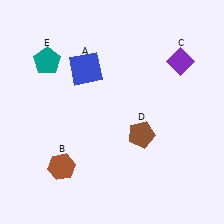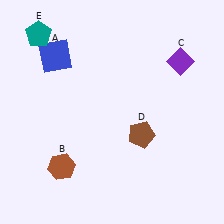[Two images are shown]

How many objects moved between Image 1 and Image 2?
2 objects moved between the two images.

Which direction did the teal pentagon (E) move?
The teal pentagon (E) moved up.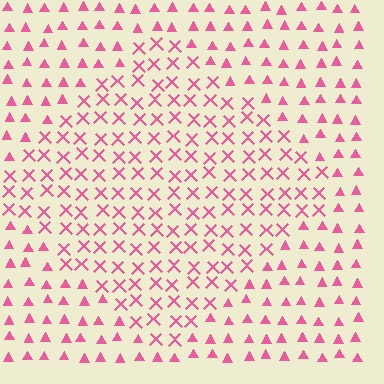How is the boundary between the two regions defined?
The boundary is defined by a change in element shape: X marks inside vs. triangles outside. All elements share the same color and spacing.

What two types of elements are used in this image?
The image uses X marks inside the diamond region and triangles outside it.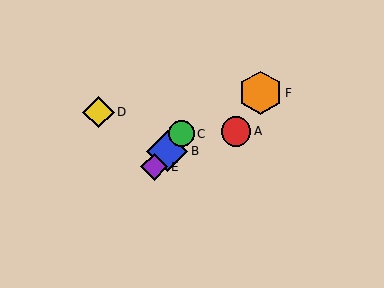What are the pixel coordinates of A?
Object A is at (236, 131).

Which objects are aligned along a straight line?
Objects B, C, E are aligned along a straight line.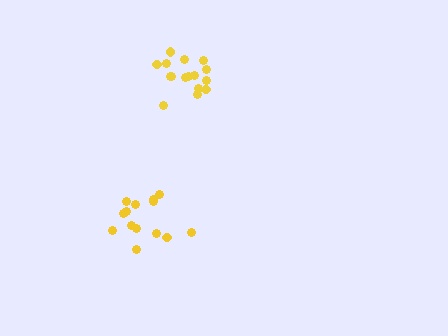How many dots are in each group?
Group 1: 14 dots, Group 2: 16 dots (30 total).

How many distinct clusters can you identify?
There are 2 distinct clusters.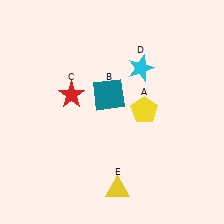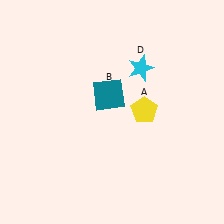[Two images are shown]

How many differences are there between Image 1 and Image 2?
There are 2 differences between the two images.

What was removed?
The yellow triangle (E), the red star (C) were removed in Image 2.